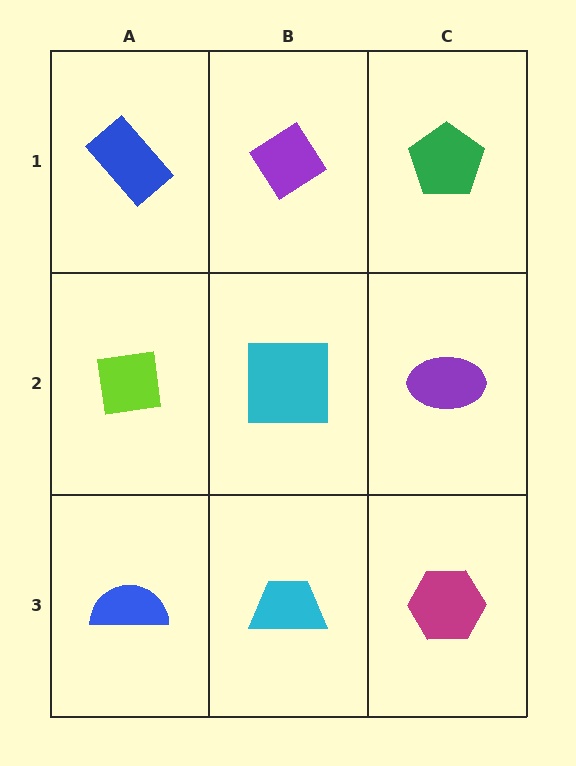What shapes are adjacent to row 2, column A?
A blue rectangle (row 1, column A), a blue semicircle (row 3, column A), a cyan square (row 2, column B).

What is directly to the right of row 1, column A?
A purple diamond.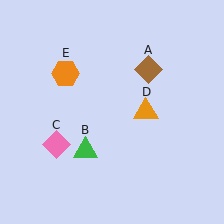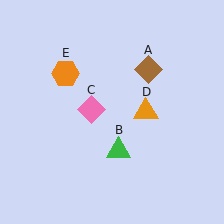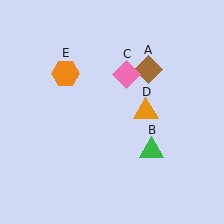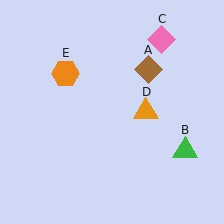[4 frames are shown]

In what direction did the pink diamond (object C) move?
The pink diamond (object C) moved up and to the right.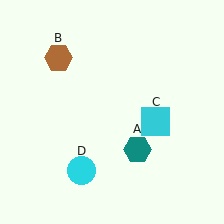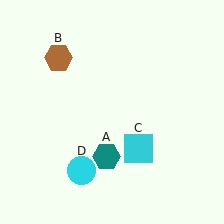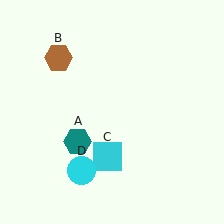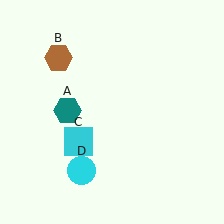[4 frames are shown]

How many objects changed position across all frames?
2 objects changed position: teal hexagon (object A), cyan square (object C).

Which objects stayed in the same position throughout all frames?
Brown hexagon (object B) and cyan circle (object D) remained stationary.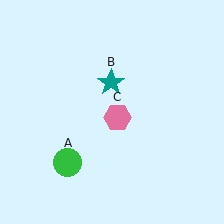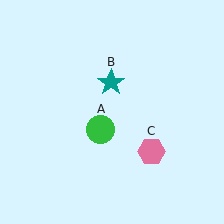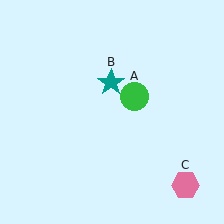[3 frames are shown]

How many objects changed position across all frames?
2 objects changed position: green circle (object A), pink hexagon (object C).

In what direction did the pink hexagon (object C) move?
The pink hexagon (object C) moved down and to the right.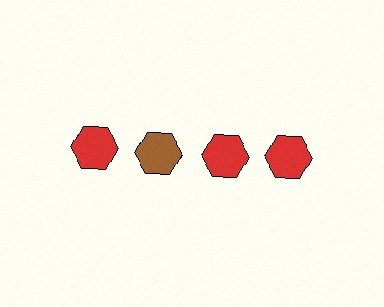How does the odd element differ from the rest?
It has a different color: brown instead of red.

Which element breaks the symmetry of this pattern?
The brown hexagon in the top row, second from left column breaks the symmetry. All other shapes are red hexagons.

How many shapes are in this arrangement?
There are 4 shapes arranged in a grid pattern.